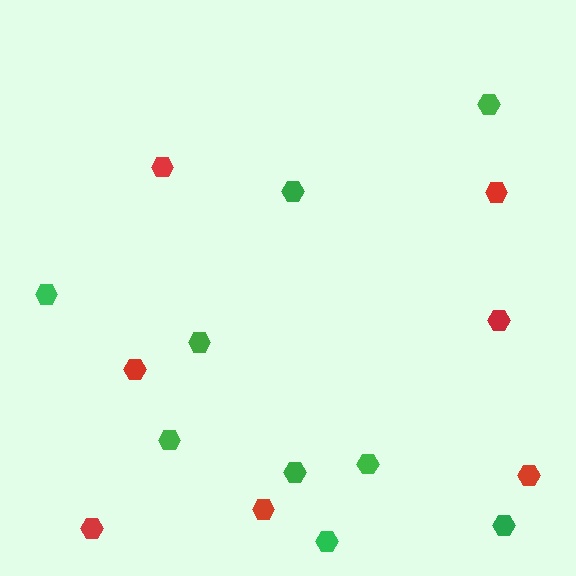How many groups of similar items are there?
There are 2 groups: one group of red hexagons (7) and one group of green hexagons (9).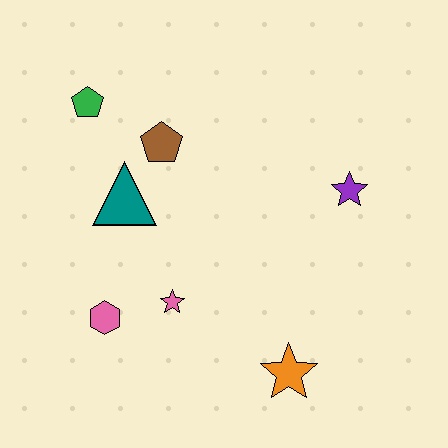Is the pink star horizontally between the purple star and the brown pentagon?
Yes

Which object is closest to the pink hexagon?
The pink star is closest to the pink hexagon.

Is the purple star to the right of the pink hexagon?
Yes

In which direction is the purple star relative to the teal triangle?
The purple star is to the right of the teal triangle.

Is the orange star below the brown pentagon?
Yes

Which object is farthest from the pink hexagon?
The purple star is farthest from the pink hexagon.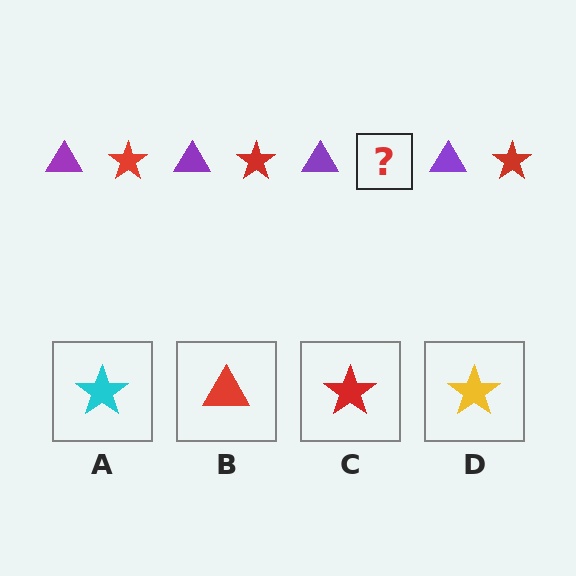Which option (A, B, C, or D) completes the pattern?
C.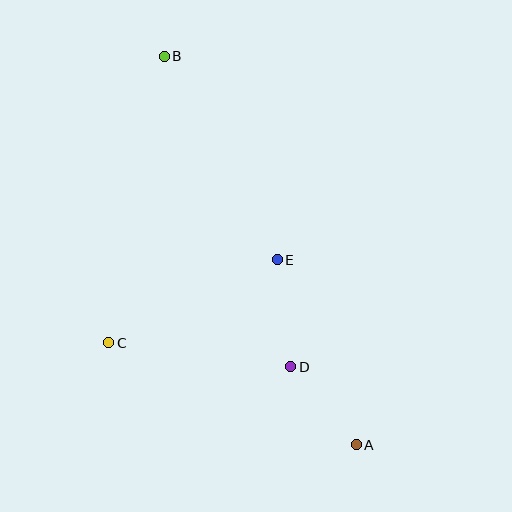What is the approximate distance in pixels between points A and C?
The distance between A and C is approximately 268 pixels.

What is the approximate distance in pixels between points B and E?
The distance between B and E is approximately 233 pixels.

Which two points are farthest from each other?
Points A and B are farthest from each other.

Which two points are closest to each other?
Points A and D are closest to each other.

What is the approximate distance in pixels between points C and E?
The distance between C and E is approximately 188 pixels.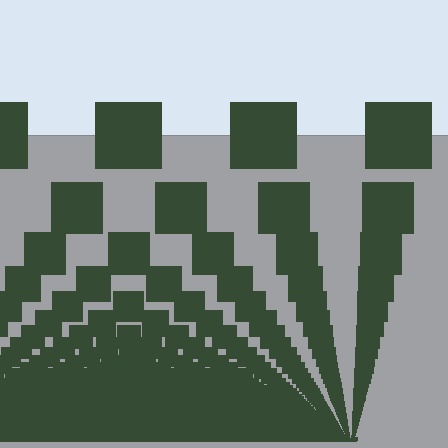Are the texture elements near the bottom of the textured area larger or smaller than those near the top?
Smaller. The gradient is inverted — elements near the bottom are smaller and denser.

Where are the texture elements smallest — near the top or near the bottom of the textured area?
Near the bottom.